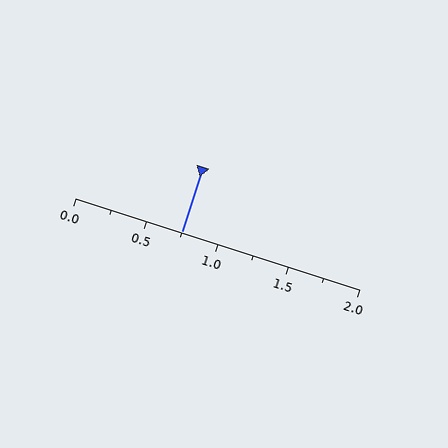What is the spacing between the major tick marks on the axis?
The major ticks are spaced 0.5 apart.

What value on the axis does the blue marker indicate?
The marker indicates approximately 0.75.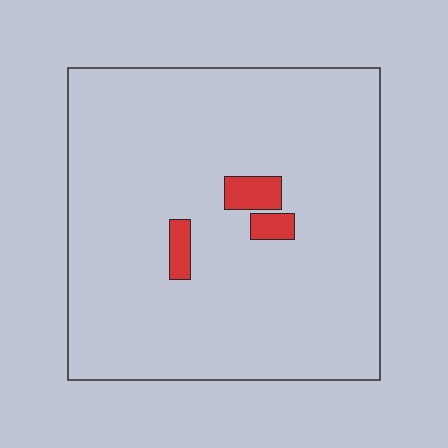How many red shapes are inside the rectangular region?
3.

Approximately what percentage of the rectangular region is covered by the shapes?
Approximately 5%.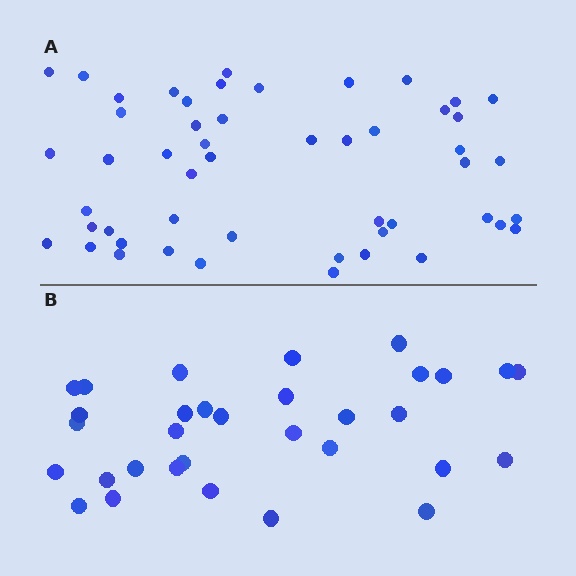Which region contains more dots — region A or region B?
Region A (the top region) has more dots.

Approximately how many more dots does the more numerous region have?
Region A has approximately 20 more dots than region B.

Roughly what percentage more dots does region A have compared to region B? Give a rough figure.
About 60% more.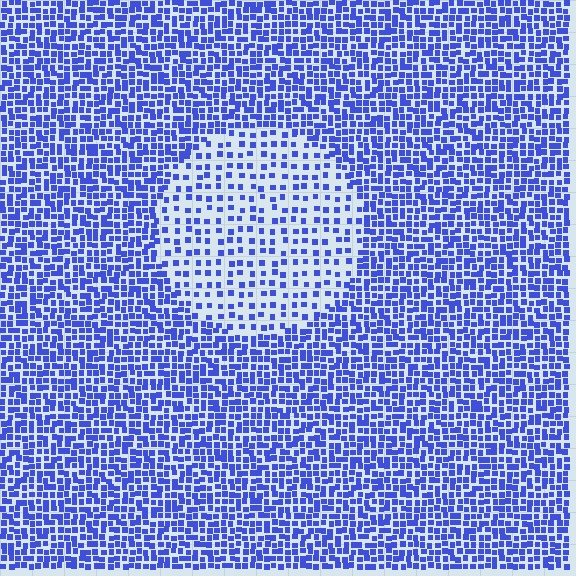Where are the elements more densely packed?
The elements are more densely packed outside the circle boundary.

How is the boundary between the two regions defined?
The boundary is defined by a change in element density (approximately 2.3x ratio). All elements are the same color, size, and shape.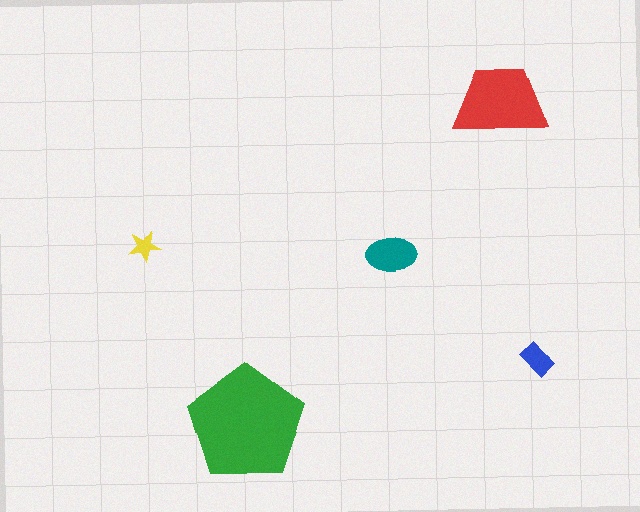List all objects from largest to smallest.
The green pentagon, the red trapezoid, the teal ellipse, the blue rectangle, the yellow star.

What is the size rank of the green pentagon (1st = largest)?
1st.